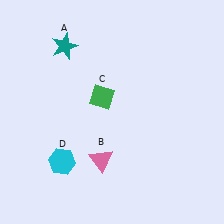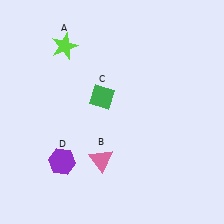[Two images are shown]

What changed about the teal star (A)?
In Image 1, A is teal. In Image 2, it changed to lime.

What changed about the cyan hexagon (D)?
In Image 1, D is cyan. In Image 2, it changed to purple.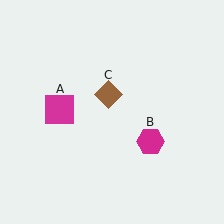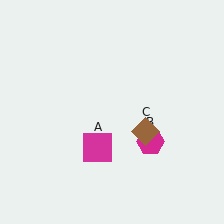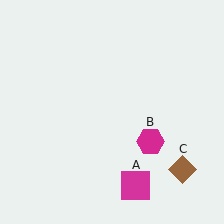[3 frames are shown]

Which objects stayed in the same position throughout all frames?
Magenta hexagon (object B) remained stationary.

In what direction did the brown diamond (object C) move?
The brown diamond (object C) moved down and to the right.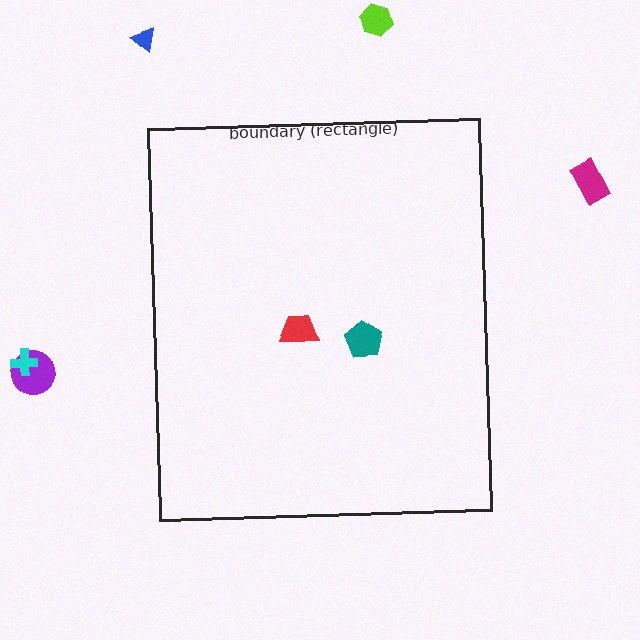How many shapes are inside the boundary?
2 inside, 5 outside.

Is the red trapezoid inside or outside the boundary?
Inside.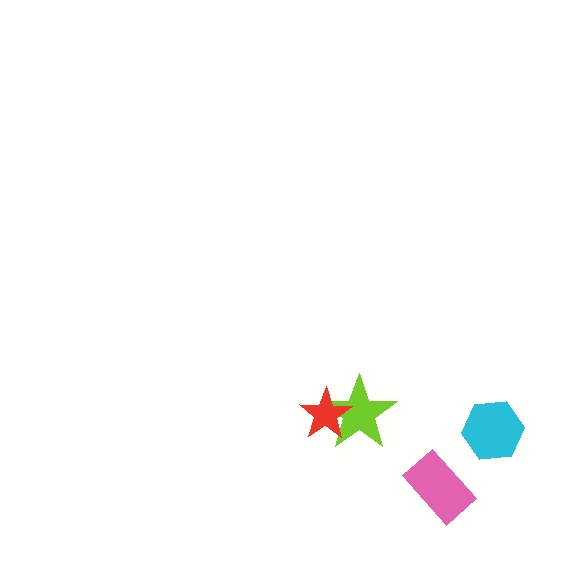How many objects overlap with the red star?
1 object overlaps with the red star.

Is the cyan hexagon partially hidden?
No, no other shape covers it.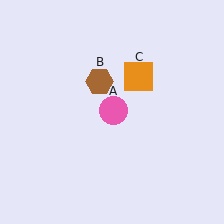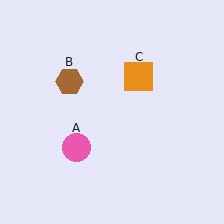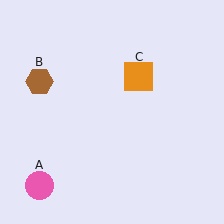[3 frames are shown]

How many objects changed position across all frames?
2 objects changed position: pink circle (object A), brown hexagon (object B).